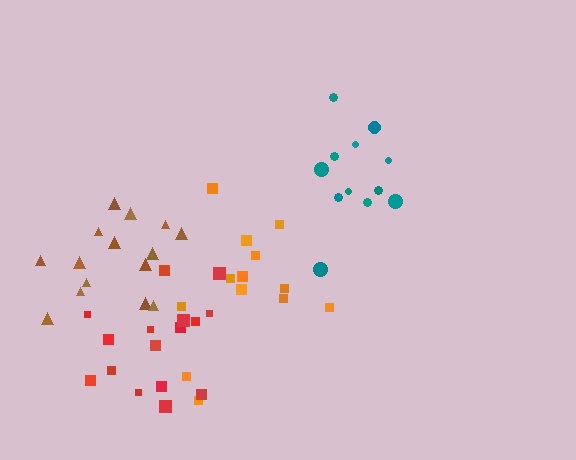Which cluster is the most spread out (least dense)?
Teal.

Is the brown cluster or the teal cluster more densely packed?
Brown.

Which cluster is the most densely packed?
Red.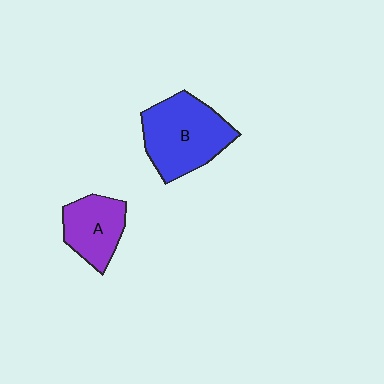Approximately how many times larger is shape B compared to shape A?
Approximately 1.6 times.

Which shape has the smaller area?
Shape A (purple).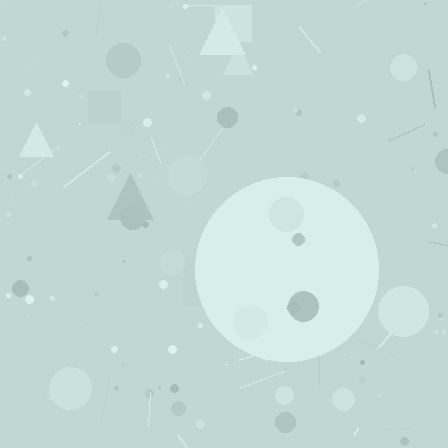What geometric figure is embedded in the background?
A circle is embedded in the background.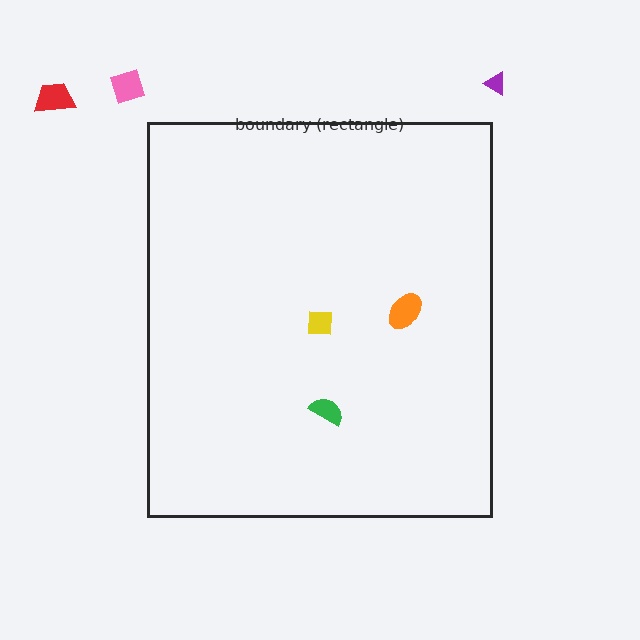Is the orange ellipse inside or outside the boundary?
Inside.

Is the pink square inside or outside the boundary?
Outside.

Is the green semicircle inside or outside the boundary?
Inside.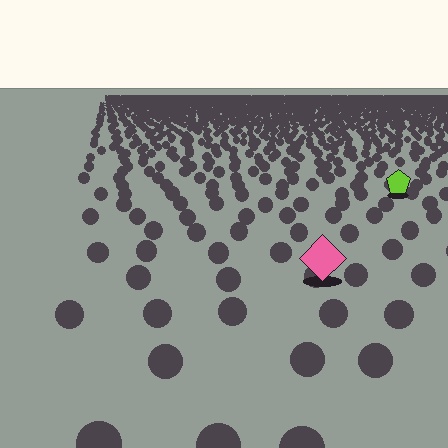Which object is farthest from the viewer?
The lime pentagon is farthest from the viewer. It appears smaller and the ground texture around it is denser.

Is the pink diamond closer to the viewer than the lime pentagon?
Yes. The pink diamond is closer — you can tell from the texture gradient: the ground texture is coarser near it.